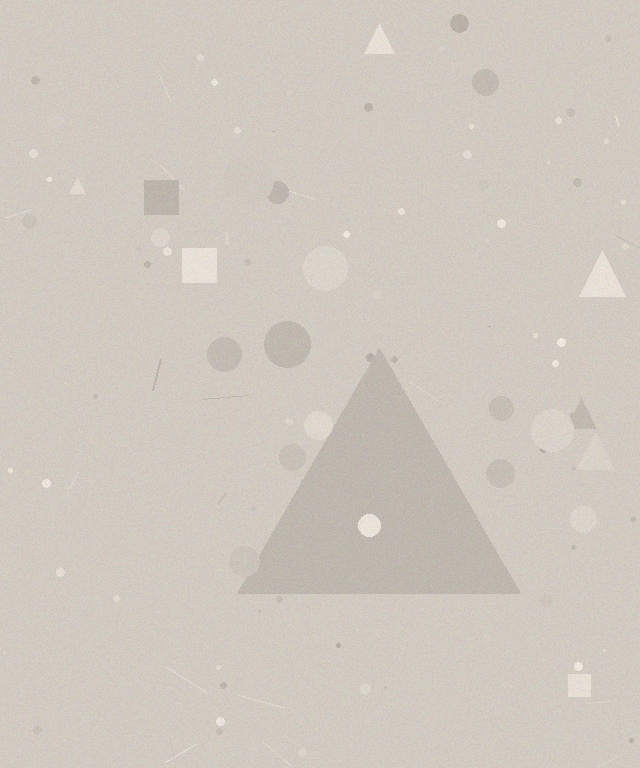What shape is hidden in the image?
A triangle is hidden in the image.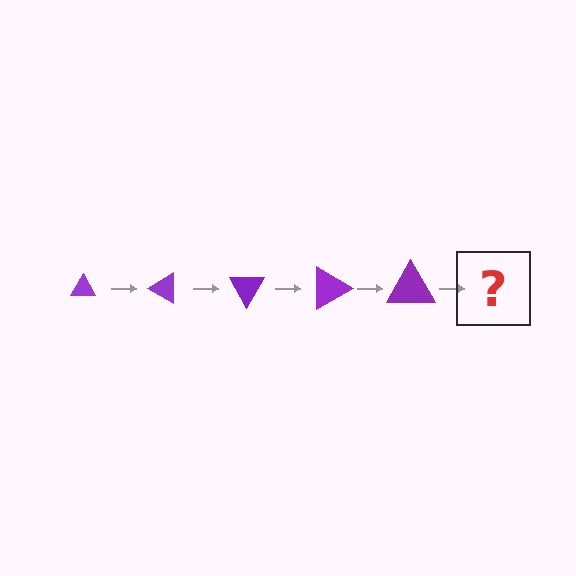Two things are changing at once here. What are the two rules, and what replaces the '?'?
The two rules are that the triangle grows larger each step and it rotates 30 degrees each step. The '?' should be a triangle, larger than the previous one and rotated 150 degrees from the start.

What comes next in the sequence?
The next element should be a triangle, larger than the previous one and rotated 150 degrees from the start.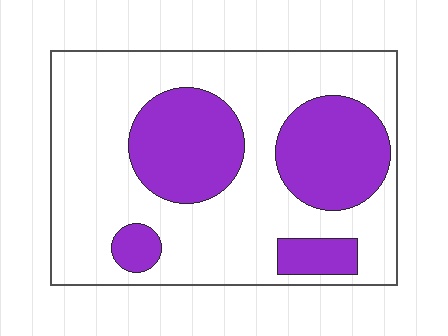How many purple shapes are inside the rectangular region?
4.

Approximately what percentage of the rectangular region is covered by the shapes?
Approximately 30%.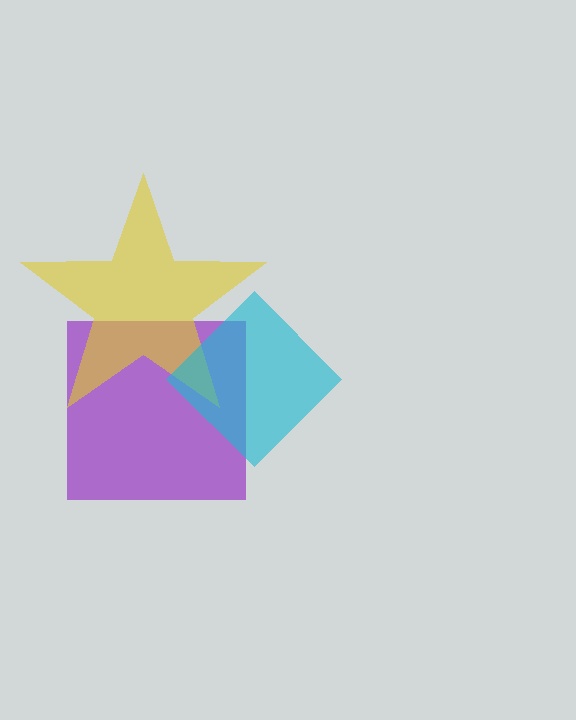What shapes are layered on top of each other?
The layered shapes are: a purple square, a yellow star, a cyan diamond.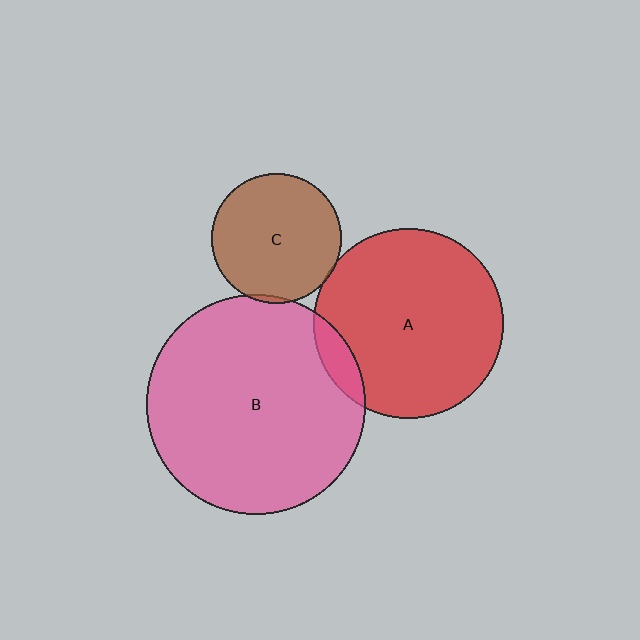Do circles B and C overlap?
Yes.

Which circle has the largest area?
Circle B (pink).